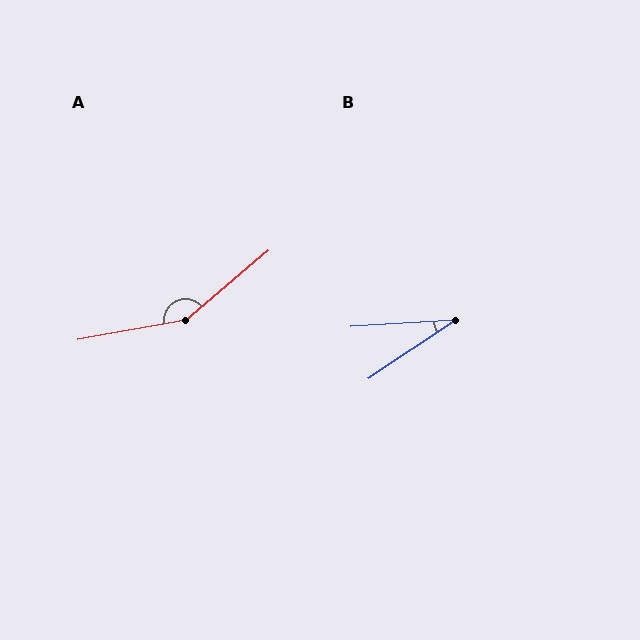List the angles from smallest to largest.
B (30°), A (150°).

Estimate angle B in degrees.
Approximately 30 degrees.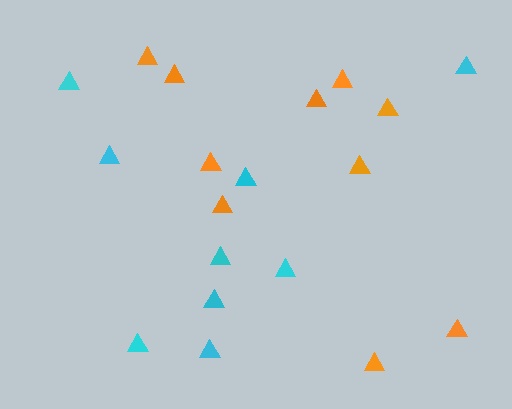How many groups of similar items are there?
There are 2 groups: one group of cyan triangles (9) and one group of orange triangles (10).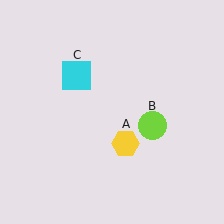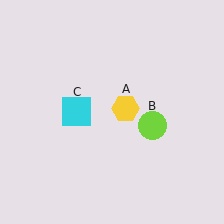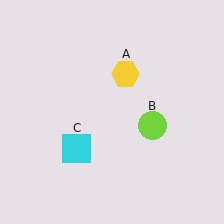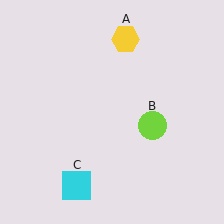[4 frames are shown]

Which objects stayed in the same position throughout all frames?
Lime circle (object B) remained stationary.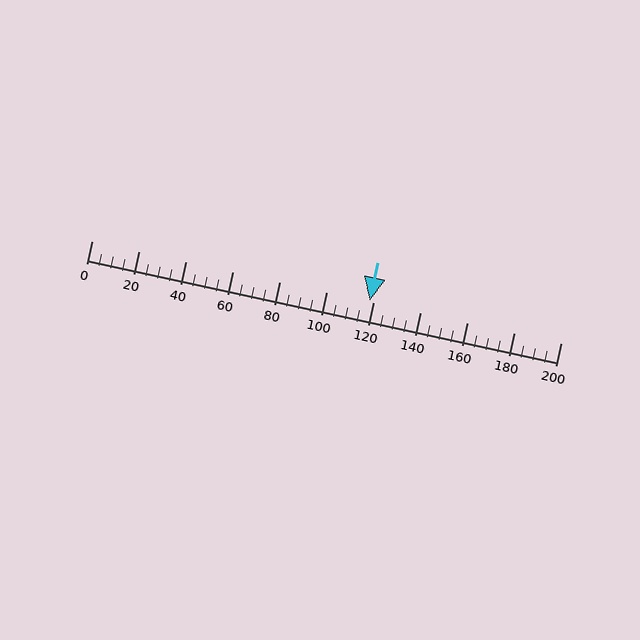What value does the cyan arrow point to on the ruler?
The cyan arrow points to approximately 119.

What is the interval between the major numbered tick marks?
The major tick marks are spaced 20 units apart.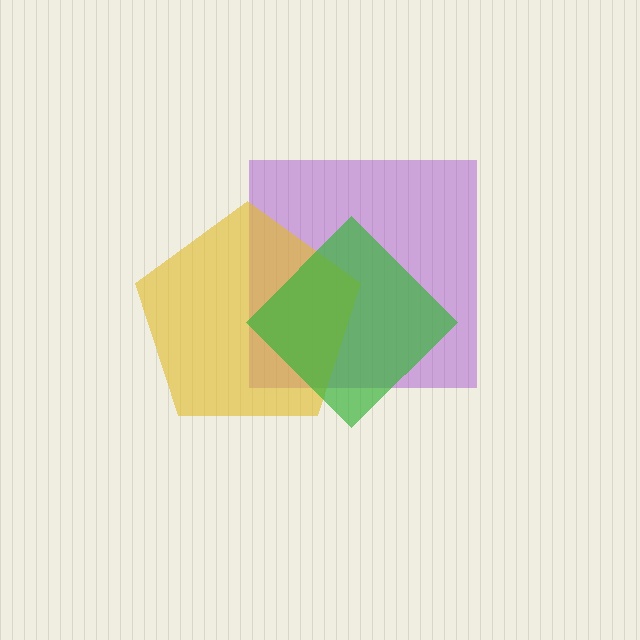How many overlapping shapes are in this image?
There are 3 overlapping shapes in the image.